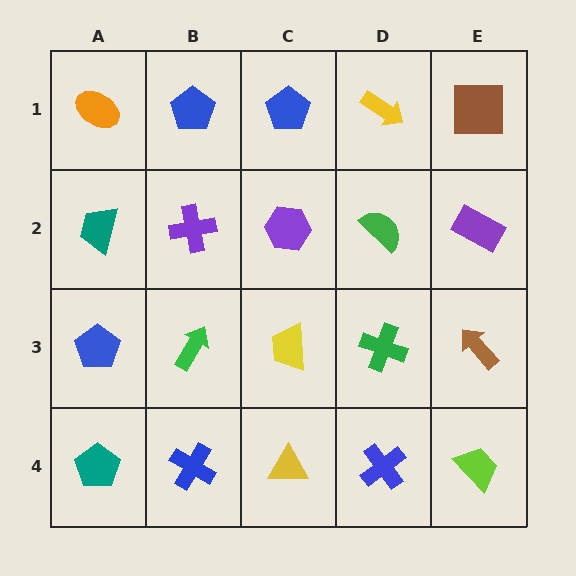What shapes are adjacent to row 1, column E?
A purple rectangle (row 2, column E), a yellow arrow (row 1, column D).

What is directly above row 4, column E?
A brown arrow.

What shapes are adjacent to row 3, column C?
A purple hexagon (row 2, column C), a yellow triangle (row 4, column C), a green arrow (row 3, column B), a green cross (row 3, column D).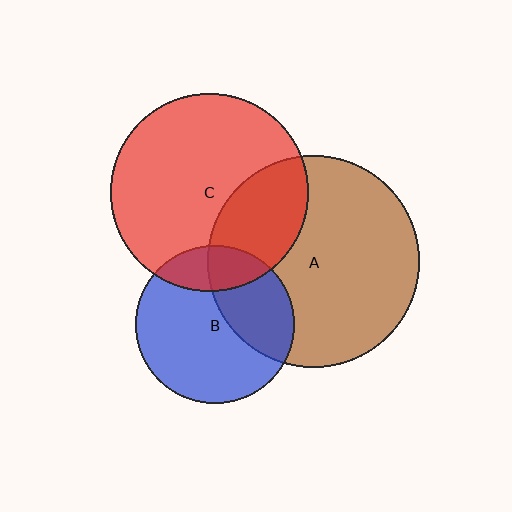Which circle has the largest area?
Circle A (brown).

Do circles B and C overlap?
Yes.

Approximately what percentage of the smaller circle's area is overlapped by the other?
Approximately 20%.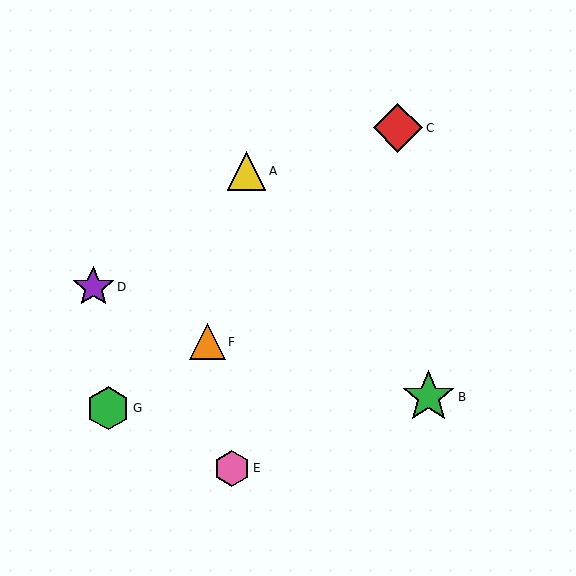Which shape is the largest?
The green star (labeled B) is the largest.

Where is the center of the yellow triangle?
The center of the yellow triangle is at (247, 171).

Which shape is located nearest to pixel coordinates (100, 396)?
The green hexagon (labeled G) at (108, 408) is nearest to that location.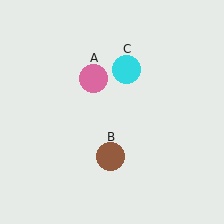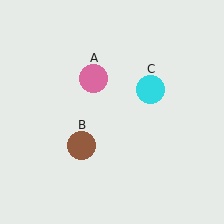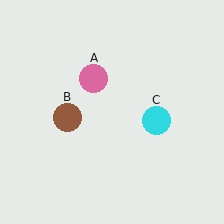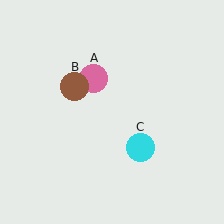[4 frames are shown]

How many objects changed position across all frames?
2 objects changed position: brown circle (object B), cyan circle (object C).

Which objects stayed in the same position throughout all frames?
Pink circle (object A) remained stationary.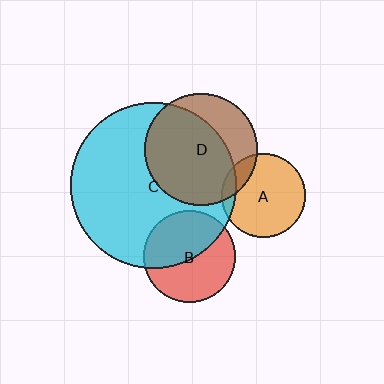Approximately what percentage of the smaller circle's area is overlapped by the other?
Approximately 15%.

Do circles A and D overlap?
Yes.